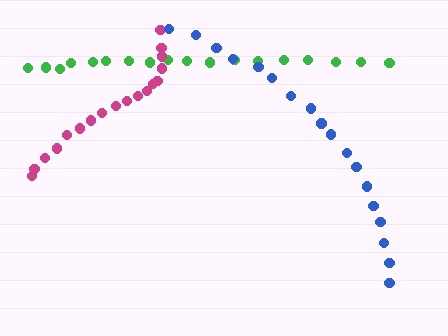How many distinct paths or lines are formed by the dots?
There are 3 distinct paths.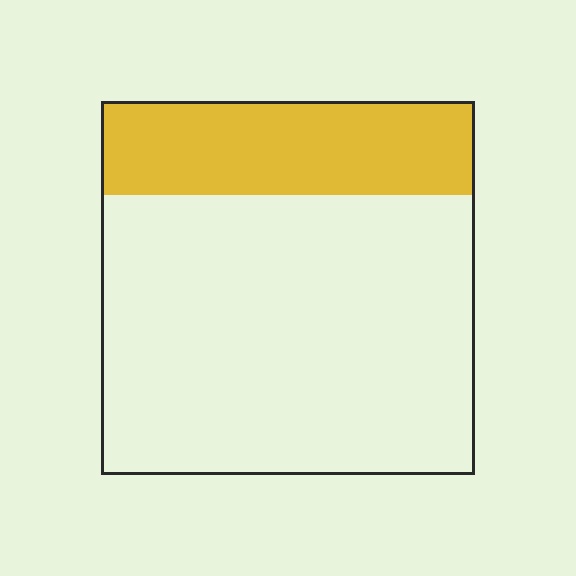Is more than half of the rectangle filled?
No.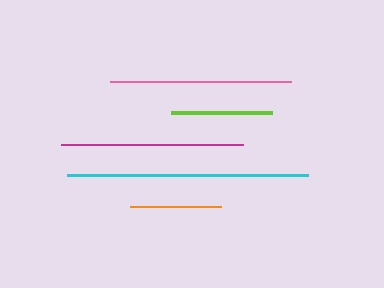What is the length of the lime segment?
The lime segment is approximately 101 pixels long.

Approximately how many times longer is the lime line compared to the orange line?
The lime line is approximately 1.1 times the length of the orange line.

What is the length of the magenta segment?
The magenta segment is approximately 182 pixels long.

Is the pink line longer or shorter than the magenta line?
The magenta line is longer than the pink line.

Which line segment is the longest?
The cyan line is the longest at approximately 240 pixels.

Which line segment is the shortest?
The orange line is the shortest at approximately 91 pixels.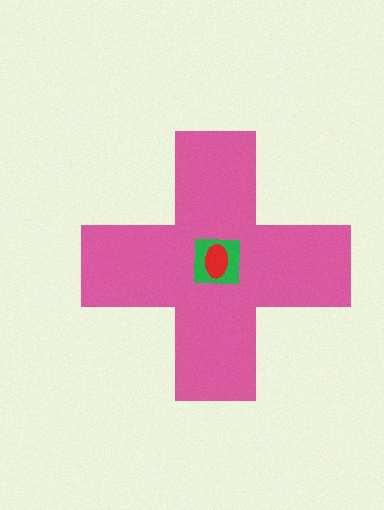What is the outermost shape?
The pink cross.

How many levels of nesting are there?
3.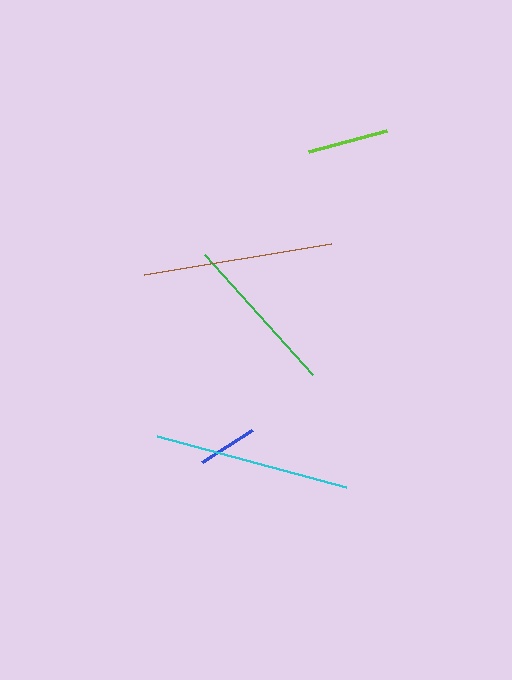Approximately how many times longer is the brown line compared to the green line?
The brown line is approximately 1.2 times the length of the green line.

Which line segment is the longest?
The cyan line is the longest at approximately 195 pixels.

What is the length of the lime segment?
The lime segment is approximately 81 pixels long.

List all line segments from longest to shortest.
From longest to shortest: cyan, brown, green, lime, blue.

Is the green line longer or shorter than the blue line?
The green line is longer than the blue line.